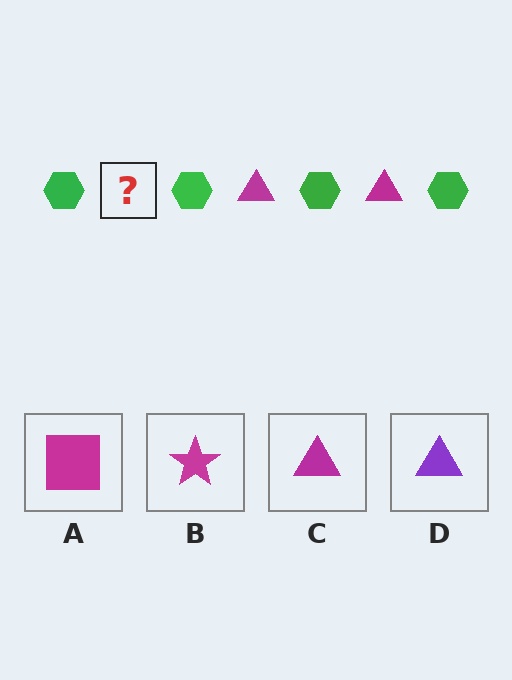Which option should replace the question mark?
Option C.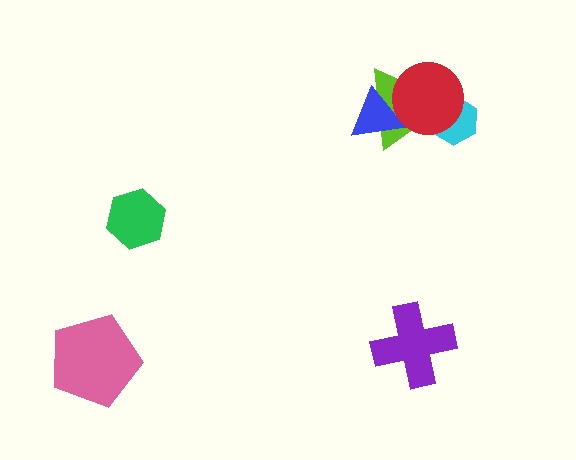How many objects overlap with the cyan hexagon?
2 objects overlap with the cyan hexagon.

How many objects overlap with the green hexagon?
0 objects overlap with the green hexagon.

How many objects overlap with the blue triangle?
2 objects overlap with the blue triangle.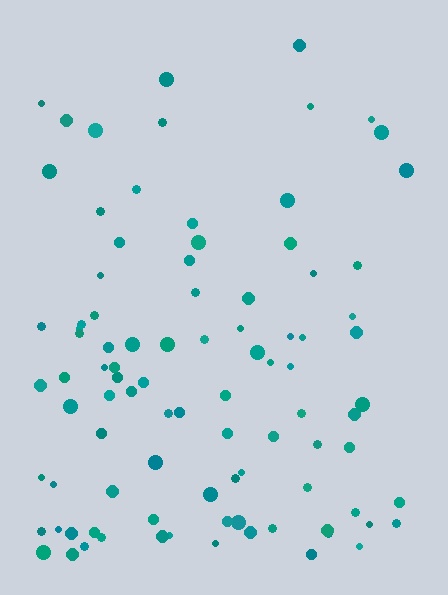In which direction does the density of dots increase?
From top to bottom, with the bottom side densest.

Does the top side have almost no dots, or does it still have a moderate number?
Still a moderate number, just noticeably fewer than the bottom.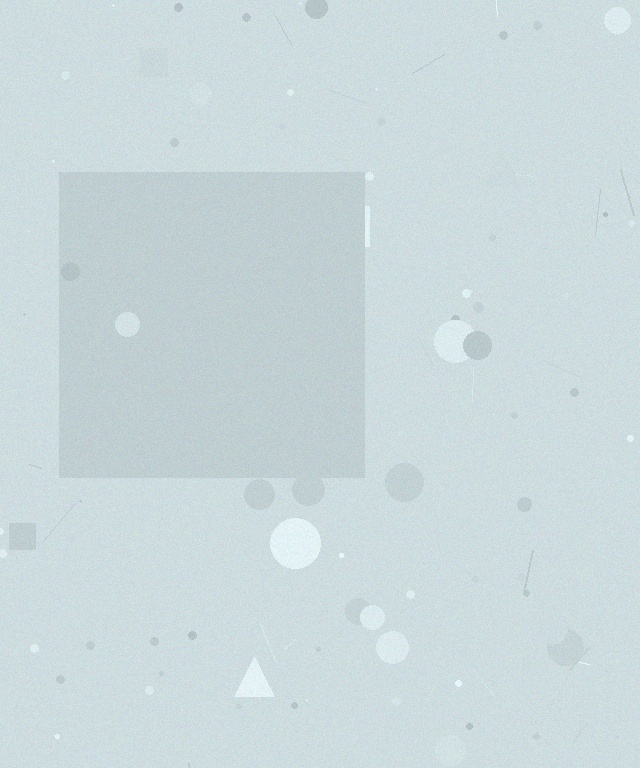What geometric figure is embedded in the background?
A square is embedded in the background.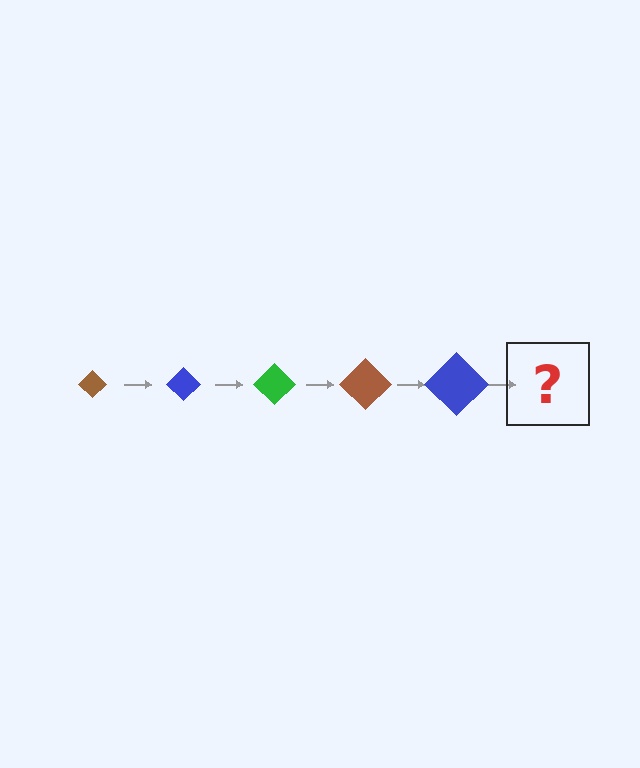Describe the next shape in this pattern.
It should be a green diamond, larger than the previous one.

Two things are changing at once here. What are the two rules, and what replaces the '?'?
The two rules are that the diamond grows larger each step and the color cycles through brown, blue, and green. The '?' should be a green diamond, larger than the previous one.